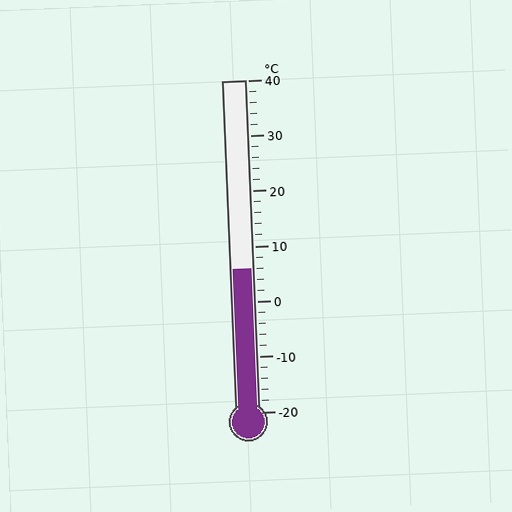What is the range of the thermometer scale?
The thermometer scale ranges from -20°C to 40°C.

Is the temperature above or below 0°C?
The temperature is above 0°C.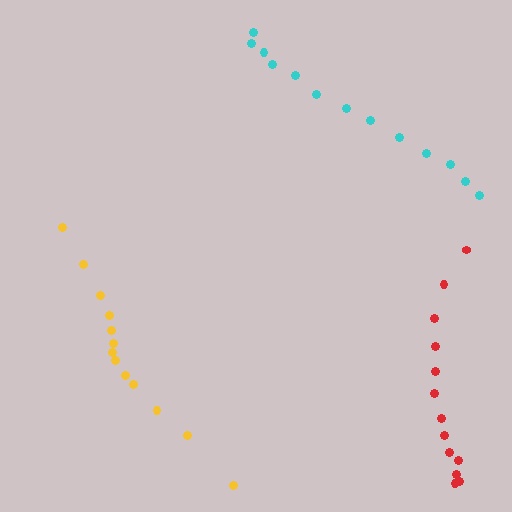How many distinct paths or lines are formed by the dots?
There are 3 distinct paths.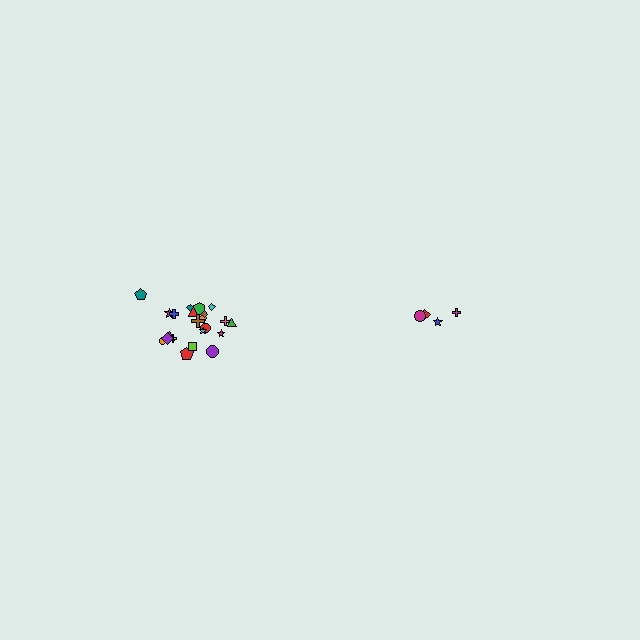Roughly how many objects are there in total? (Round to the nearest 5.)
Roughly 25 objects in total.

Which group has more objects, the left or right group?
The left group.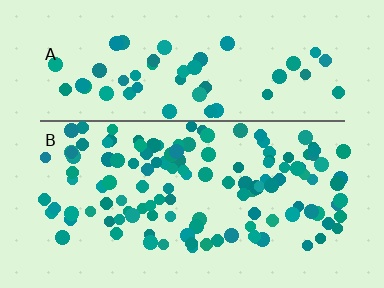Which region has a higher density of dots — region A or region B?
B (the bottom).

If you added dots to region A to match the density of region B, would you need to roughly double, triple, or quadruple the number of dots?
Approximately double.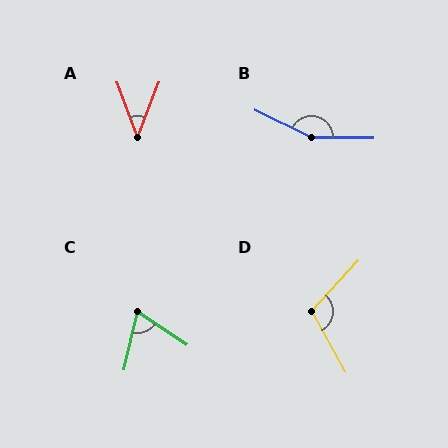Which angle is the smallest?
A, at approximately 42 degrees.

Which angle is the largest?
B, at approximately 154 degrees.